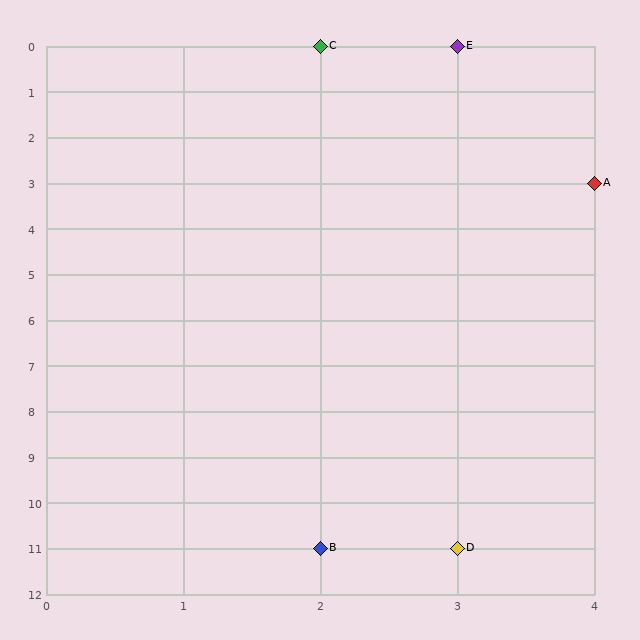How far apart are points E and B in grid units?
Points E and B are 1 column and 11 rows apart (about 11.0 grid units diagonally).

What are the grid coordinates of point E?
Point E is at grid coordinates (3, 0).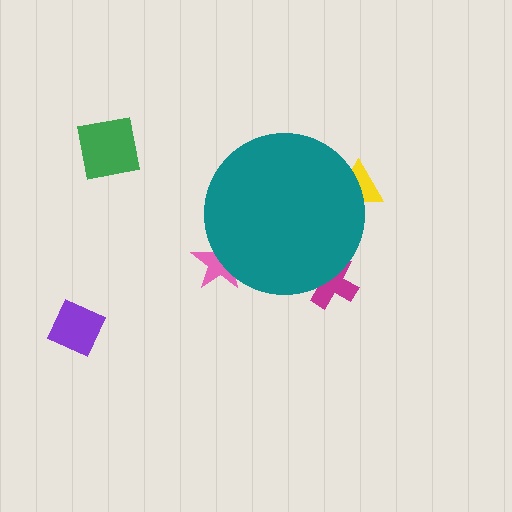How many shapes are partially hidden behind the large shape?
3 shapes are partially hidden.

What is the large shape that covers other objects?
A teal circle.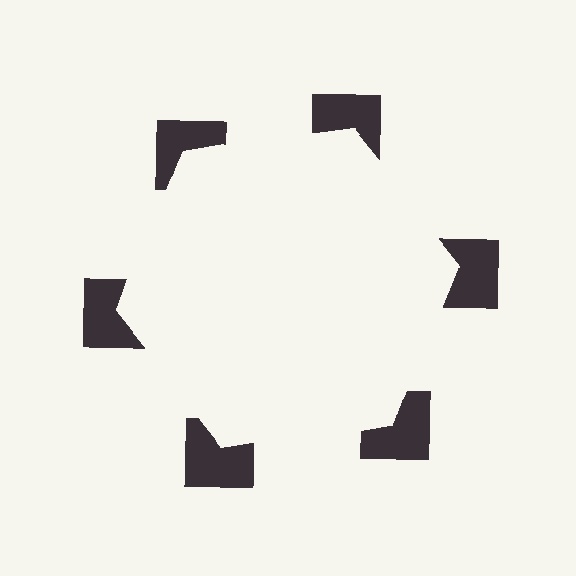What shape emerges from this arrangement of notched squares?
An illusory hexagon — its edges are inferred from the aligned wedge cuts in the notched squares, not physically drawn.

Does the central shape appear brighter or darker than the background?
It typically appears slightly brighter than the background, even though no actual brightness change is drawn.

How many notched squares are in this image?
There are 6 — one at each vertex of the illusory hexagon.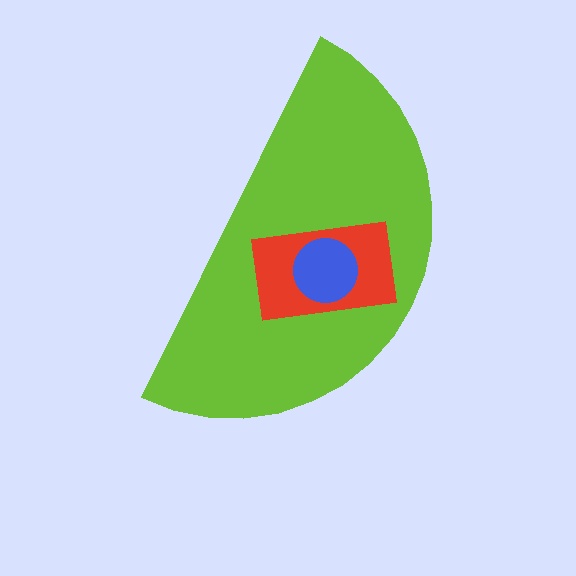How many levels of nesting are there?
3.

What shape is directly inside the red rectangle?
The blue circle.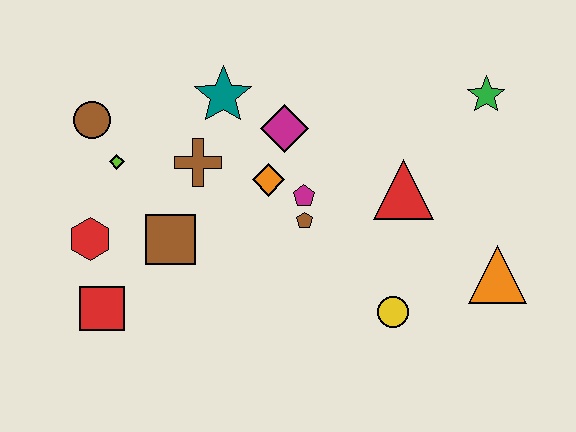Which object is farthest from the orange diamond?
The orange triangle is farthest from the orange diamond.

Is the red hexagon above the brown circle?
No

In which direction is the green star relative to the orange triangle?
The green star is above the orange triangle.